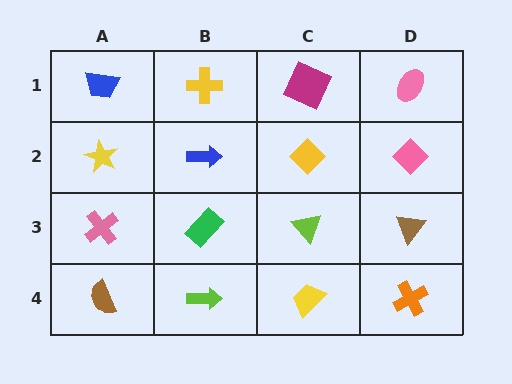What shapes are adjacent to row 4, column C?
A lime triangle (row 3, column C), a lime arrow (row 4, column B), an orange cross (row 4, column D).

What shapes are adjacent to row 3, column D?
A pink diamond (row 2, column D), an orange cross (row 4, column D), a lime triangle (row 3, column C).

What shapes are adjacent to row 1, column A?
A yellow star (row 2, column A), a yellow cross (row 1, column B).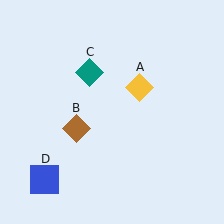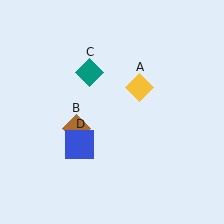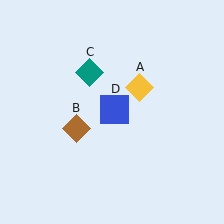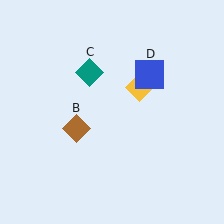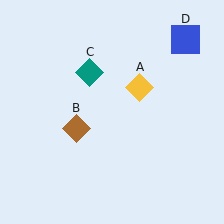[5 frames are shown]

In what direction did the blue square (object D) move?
The blue square (object D) moved up and to the right.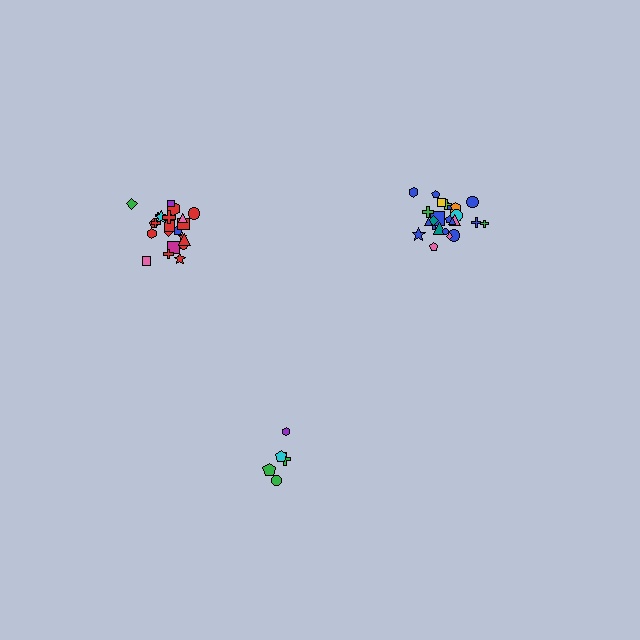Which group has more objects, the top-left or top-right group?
The top-right group.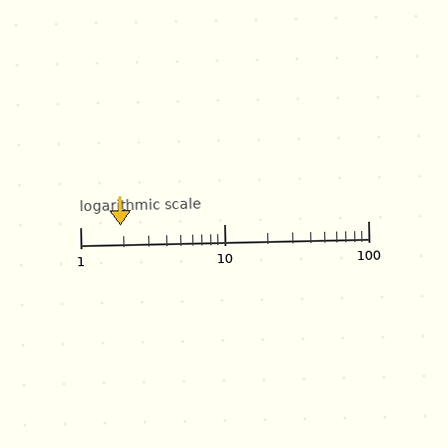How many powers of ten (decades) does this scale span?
The scale spans 2 decades, from 1 to 100.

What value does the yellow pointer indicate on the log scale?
The pointer indicates approximately 1.9.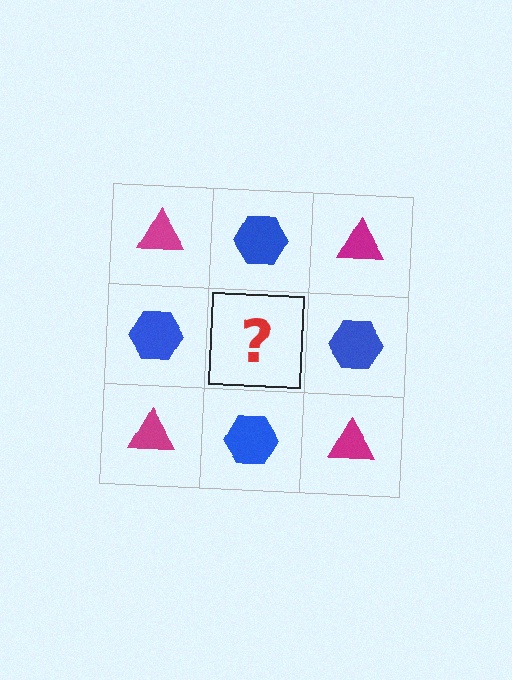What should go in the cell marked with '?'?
The missing cell should contain a magenta triangle.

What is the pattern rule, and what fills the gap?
The rule is that it alternates magenta triangle and blue hexagon in a checkerboard pattern. The gap should be filled with a magenta triangle.